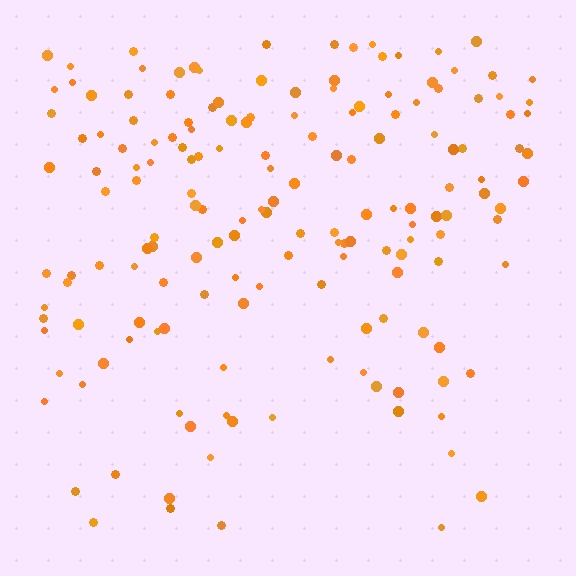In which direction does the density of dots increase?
From bottom to top, with the top side densest.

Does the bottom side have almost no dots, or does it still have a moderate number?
Still a moderate number, just noticeably fewer than the top.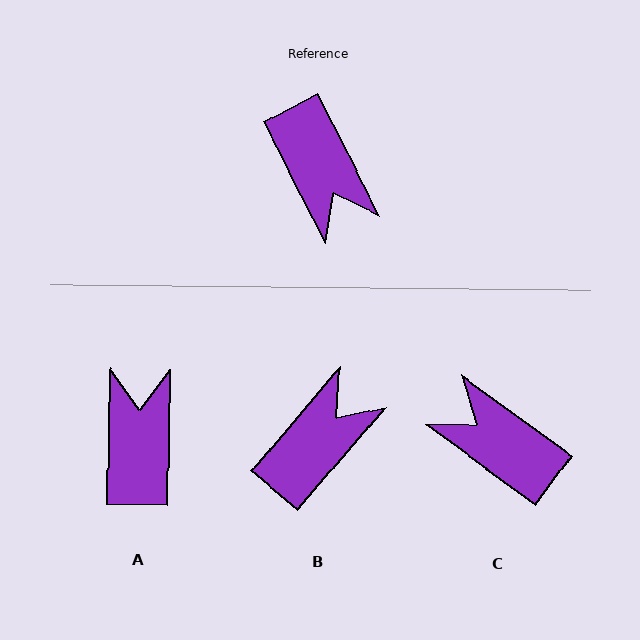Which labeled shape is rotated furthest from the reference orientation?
C, about 153 degrees away.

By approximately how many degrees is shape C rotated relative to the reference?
Approximately 153 degrees clockwise.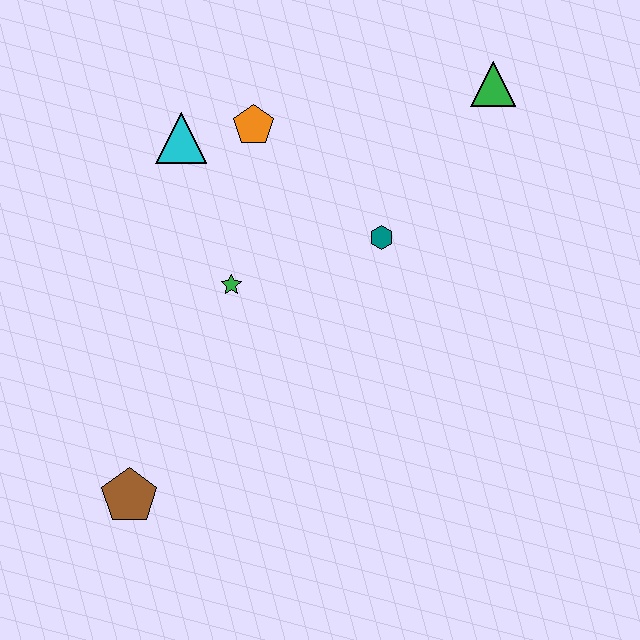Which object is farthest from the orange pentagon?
The brown pentagon is farthest from the orange pentagon.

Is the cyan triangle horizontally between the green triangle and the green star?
No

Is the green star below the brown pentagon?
No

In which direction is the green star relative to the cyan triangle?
The green star is below the cyan triangle.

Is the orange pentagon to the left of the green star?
No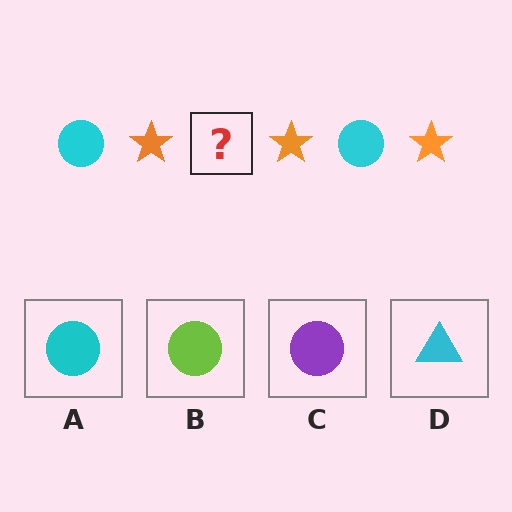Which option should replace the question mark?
Option A.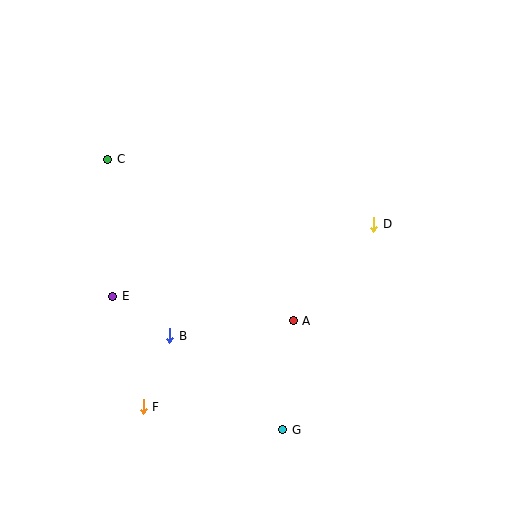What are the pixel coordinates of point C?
Point C is at (108, 159).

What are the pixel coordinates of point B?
Point B is at (170, 336).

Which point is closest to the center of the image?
Point A at (293, 321) is closest to the center.